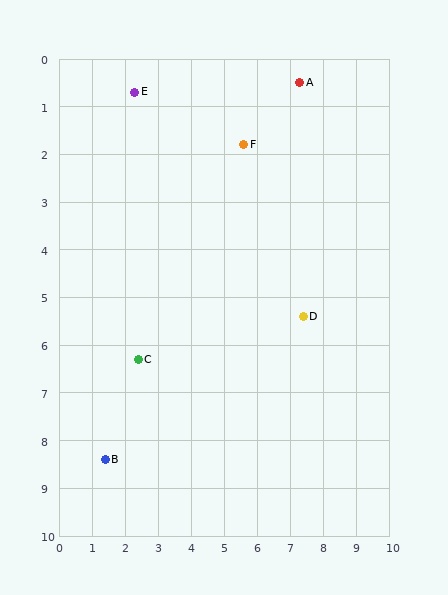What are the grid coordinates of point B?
Point B is at approximately (1.4, 8.4).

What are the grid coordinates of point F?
Point F is at approximately (5.6, 1.8).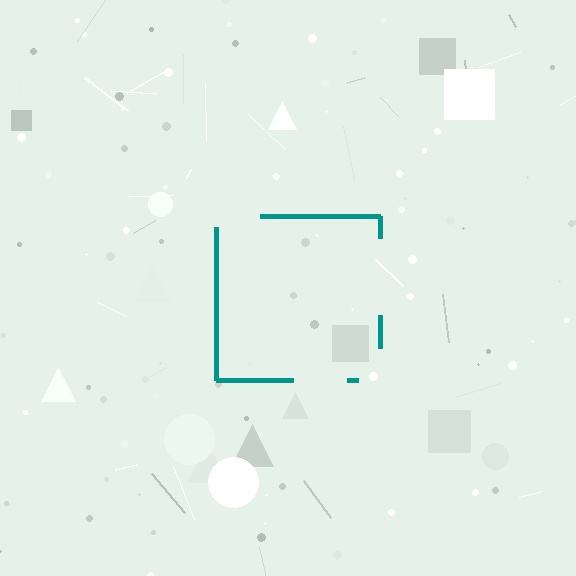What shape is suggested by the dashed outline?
The dashed outline suggests a square.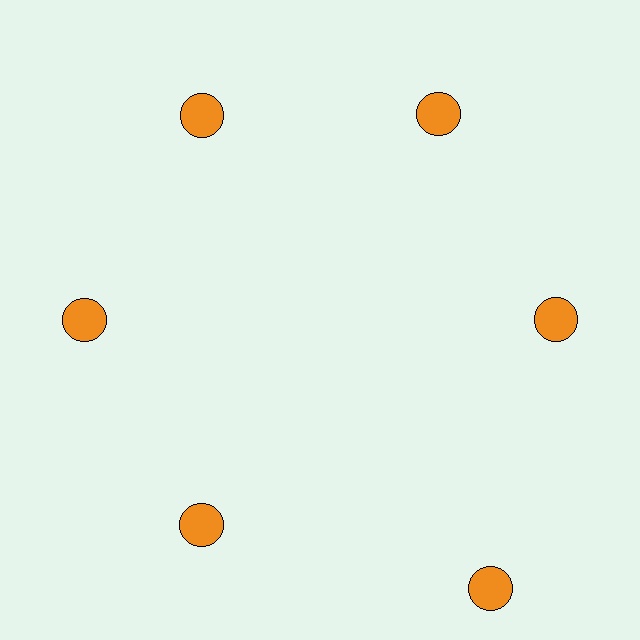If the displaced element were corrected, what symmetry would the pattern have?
It would have 6-fold rotational symmetry — the pattern would map onto itself every 60 degrees.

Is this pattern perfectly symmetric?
No. The 6 orange circles are arranged in a ring, but one element near the 5 o'clock position is pushed outward from the center, breaking the 6-fold rotational symmetry.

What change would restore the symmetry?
The symmetry would be restored by moving it inward, back onto the ring so that all 6 circles sit at equal angles and equal distance from the center.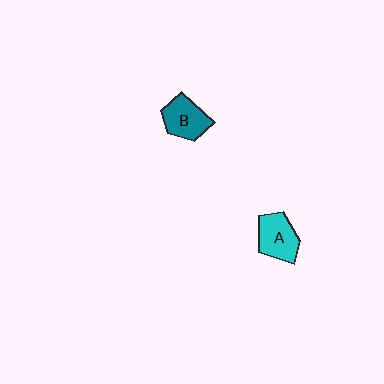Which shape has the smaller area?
Shape B (teal).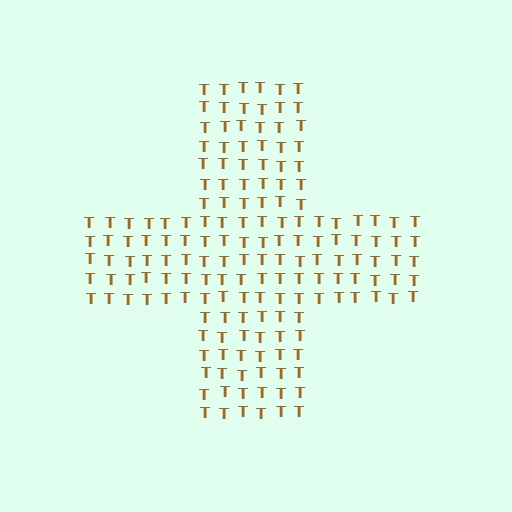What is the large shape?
The large shape is a cross.